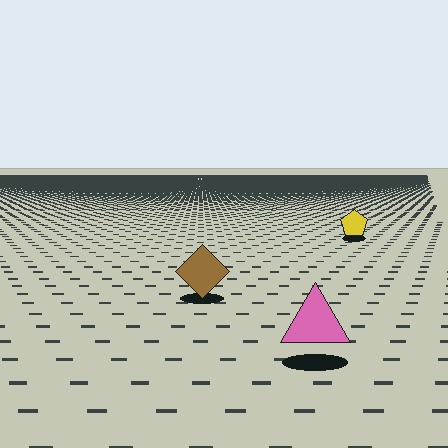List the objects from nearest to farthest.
From nearest to farthest: the pink triangle, the brown diamond, the yellow pentagon.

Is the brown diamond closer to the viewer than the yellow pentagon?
Yes. The brown diamond is closer — you can tell from the texture gradient: the ground texture is coarser near it.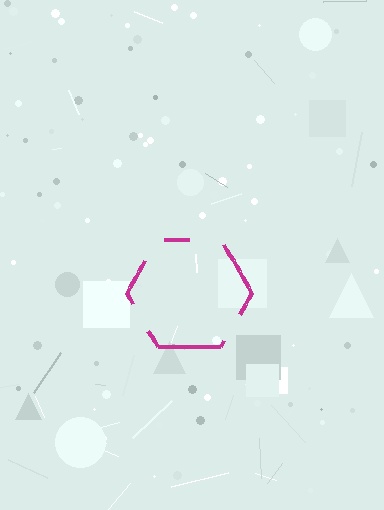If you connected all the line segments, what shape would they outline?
They would outline a hexagon.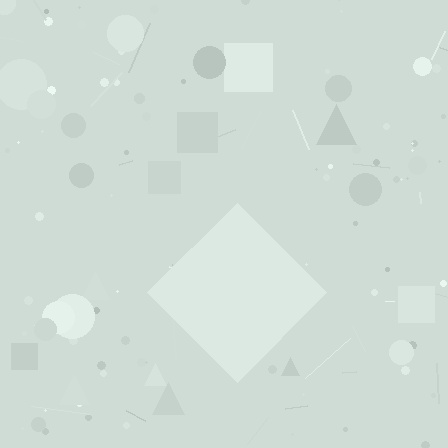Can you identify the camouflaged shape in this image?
The camouflaged shape is a diamond.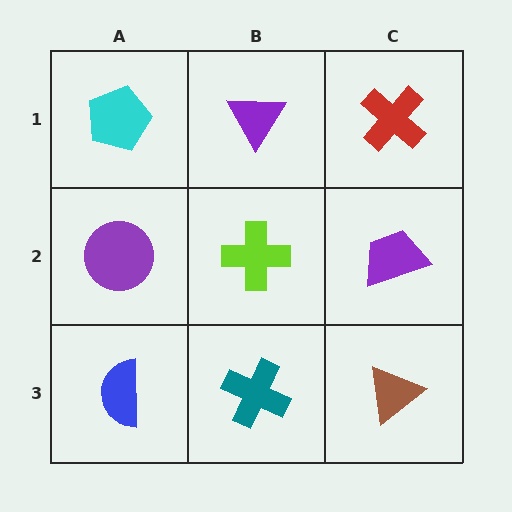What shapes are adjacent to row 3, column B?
A lime cross (row 2, column B), a blue semicircle (row 3, column A), a brown triangle (row 3, column C).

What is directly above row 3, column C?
A purple trapezoid.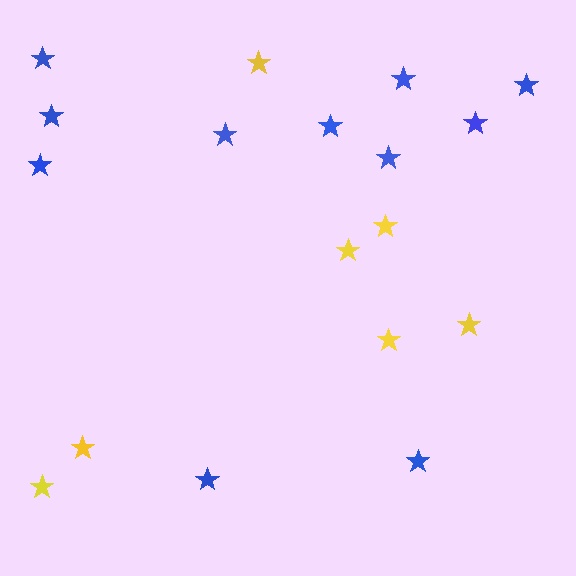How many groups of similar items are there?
There are 2 groups: one group of blue stars (11) and one group of yellow stars (7).